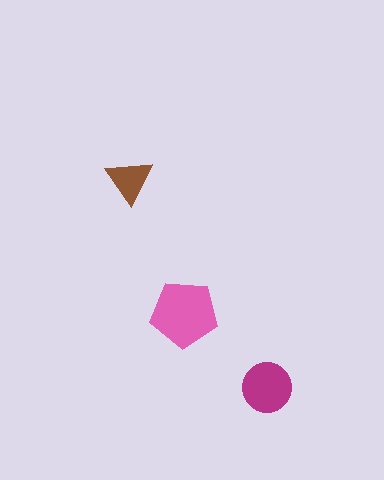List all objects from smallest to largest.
The brown triangle, the magenta circle, the pink pentagon.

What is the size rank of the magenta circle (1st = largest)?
2nd.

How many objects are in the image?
There are 3 objects in the image.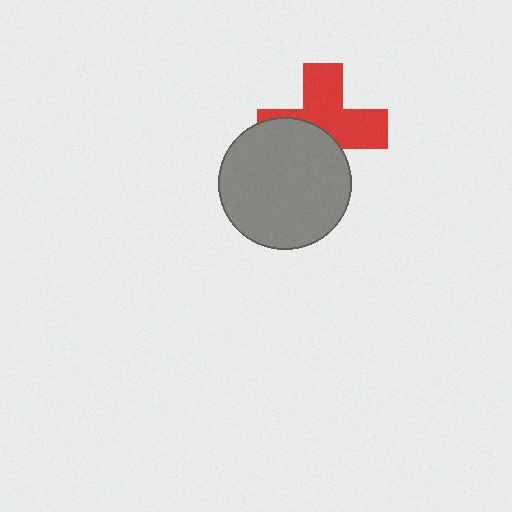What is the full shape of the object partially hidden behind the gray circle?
The partially hidden object is a red cross.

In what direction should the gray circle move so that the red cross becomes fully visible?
The gray circle should move down. That is the shortest direction to clear the overlap and leave the red cross fully visible.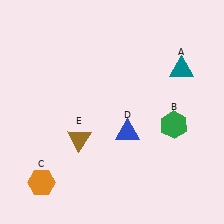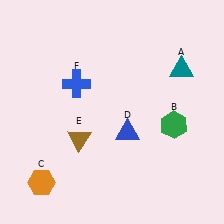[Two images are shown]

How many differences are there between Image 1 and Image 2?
There is 1 difference between the two images.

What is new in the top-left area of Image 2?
A blue cross (F) was added in the top-left area of Image 2.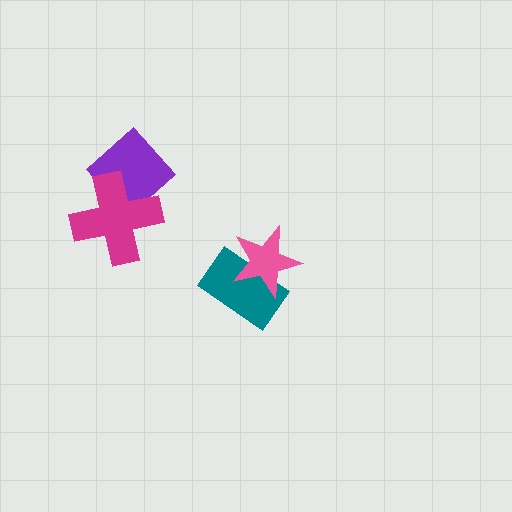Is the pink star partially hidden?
No, no other shape covers it.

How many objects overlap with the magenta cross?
1 object overlaps with the magenta cross.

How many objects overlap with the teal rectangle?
1 object overlaps with the teal rectangle.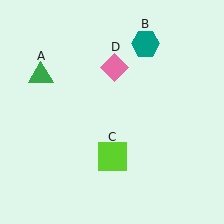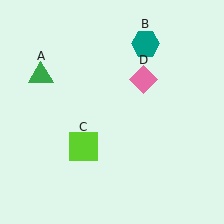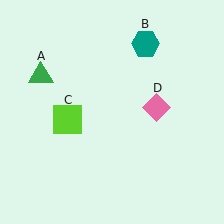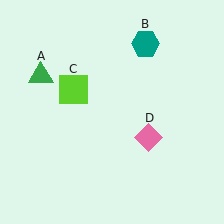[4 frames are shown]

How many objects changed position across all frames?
2 objects changed position: lime square (object C), pink diamond (object D).